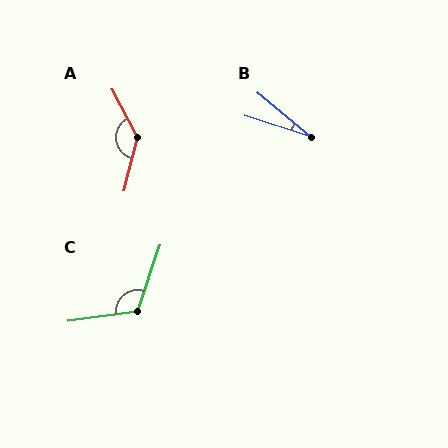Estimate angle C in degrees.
Approximately 116 degrees.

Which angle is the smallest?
B, at approximately 22 degrees.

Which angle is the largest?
A, at approximately 138 degrees.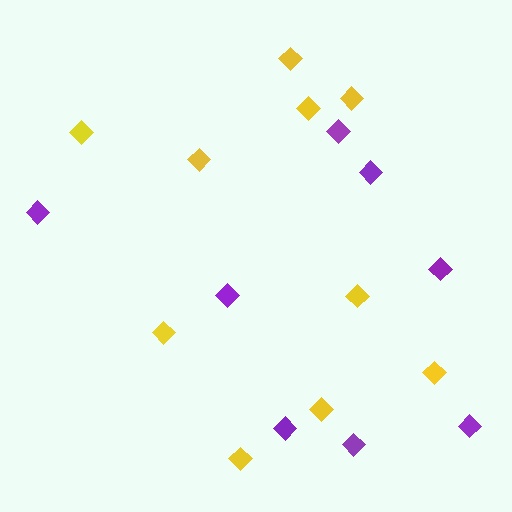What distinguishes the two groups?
There are 2 groups: one group of purple diamonds (8) and one group of yellow diamonds (10).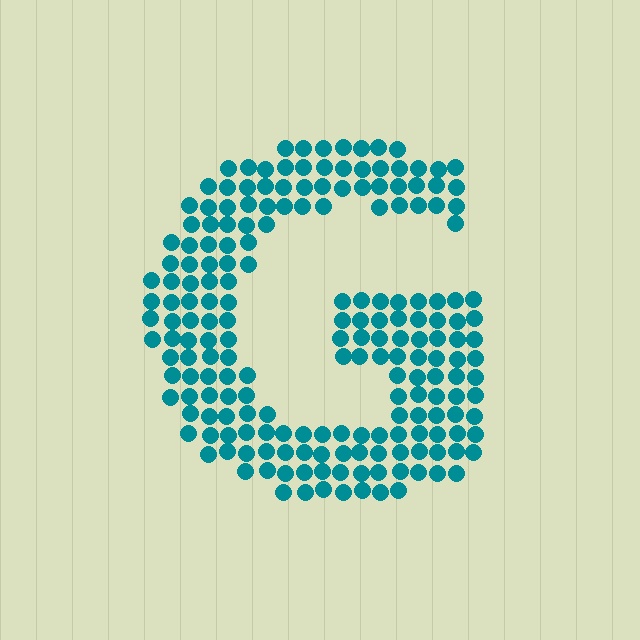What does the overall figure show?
The overall figure shows the letter G.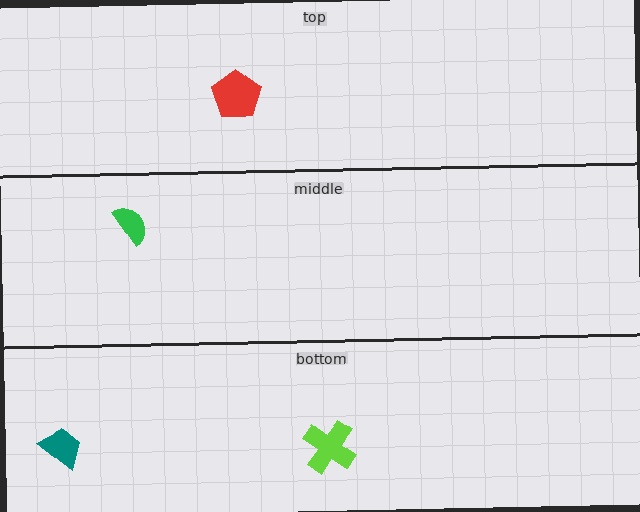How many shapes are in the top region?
1.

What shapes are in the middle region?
The green semicircle.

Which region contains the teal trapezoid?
The bottom region.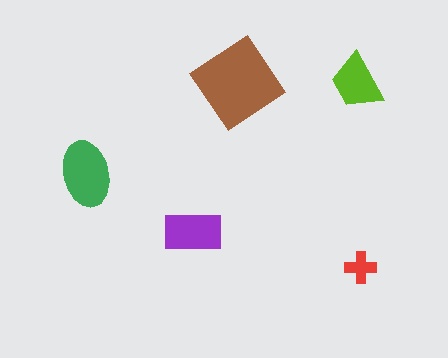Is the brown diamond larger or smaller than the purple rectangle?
Larger.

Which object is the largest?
The brown diamond.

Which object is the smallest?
The red cross.